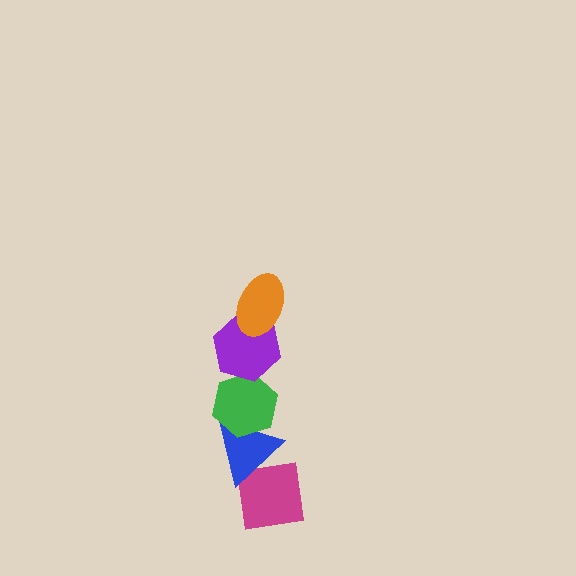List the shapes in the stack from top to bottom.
From top to bottom: the orange ellipse, the purple hexagon, the green hexagon, the blue triangle, the magenta square.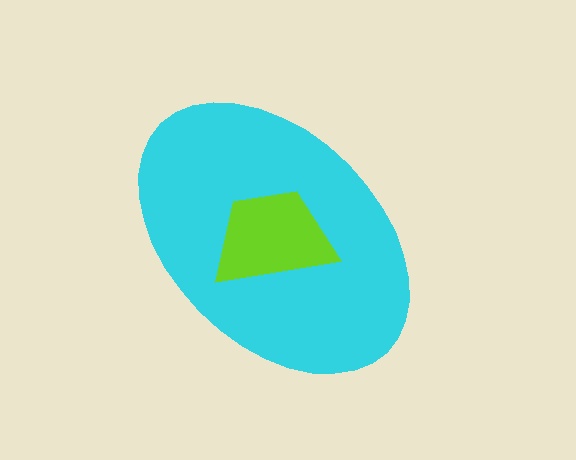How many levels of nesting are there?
2.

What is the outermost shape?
The cyan ellipse.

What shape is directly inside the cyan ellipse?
The lime trapezoid.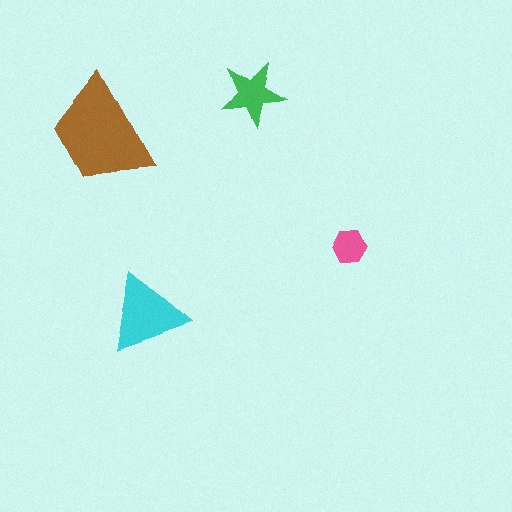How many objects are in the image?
There are 4 objects in the image.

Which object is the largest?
The brown trapezoid.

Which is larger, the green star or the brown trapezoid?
The brown trapezoid.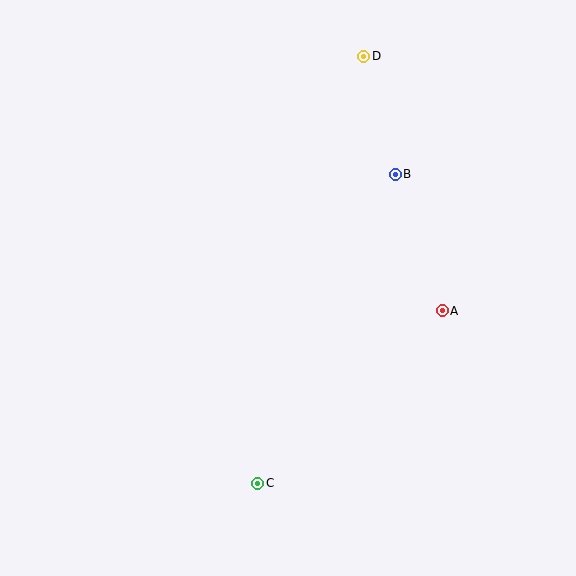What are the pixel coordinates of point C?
Point C is at (258, 483).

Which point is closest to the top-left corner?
Point D is closest to the top-left corner.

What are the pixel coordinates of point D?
Point D is at (364, 56).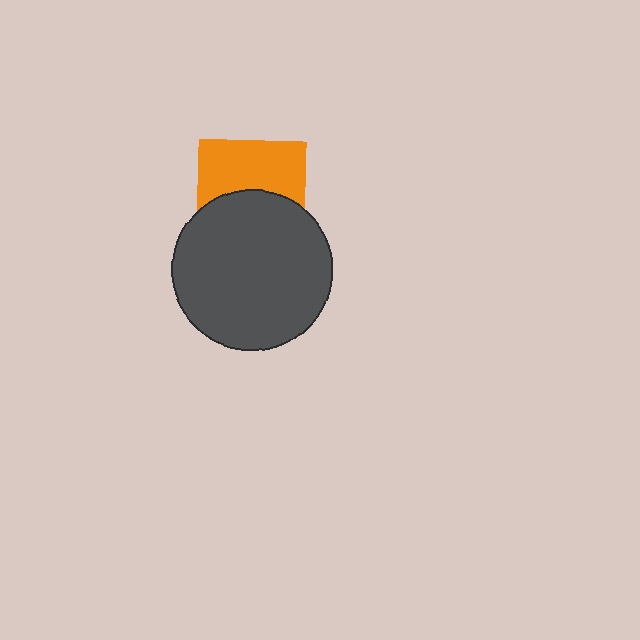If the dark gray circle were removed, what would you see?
You would see the complete orange square.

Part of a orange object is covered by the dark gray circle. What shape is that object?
It is a square.